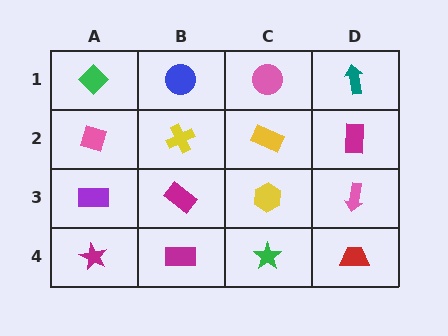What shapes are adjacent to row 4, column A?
A purple rectangle (row 3, column A), a magenta rectangle (row 4, column B).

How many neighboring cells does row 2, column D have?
3.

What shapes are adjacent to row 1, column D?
A magenta rectangle (row 2, column D), a pink circle (row 1, column C).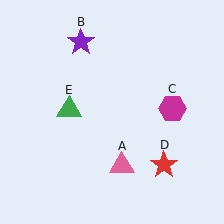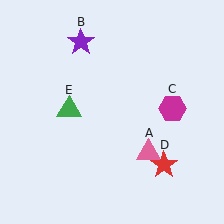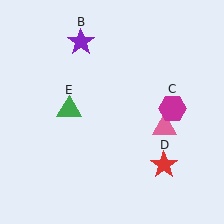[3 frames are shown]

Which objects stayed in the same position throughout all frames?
Purple star (object B) and magenta hexagon (object C) and red star (object D) and green triangle (object E) remained stationary.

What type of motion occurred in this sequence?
The pink triangle (object A) rotated counterclockwise around the center of the scene.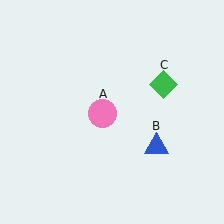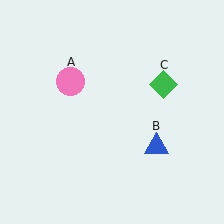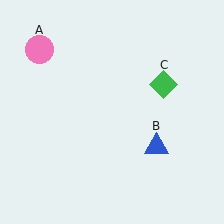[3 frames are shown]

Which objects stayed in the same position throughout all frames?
Blue triangle (object B) and green diamond (object C) remained stationary.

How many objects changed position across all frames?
1 object changed position: pink circle (object A).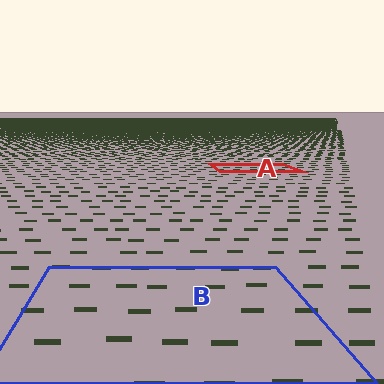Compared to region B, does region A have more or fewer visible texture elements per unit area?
Region A has more texture elements per unit area — they are packed more densely because it is farther away.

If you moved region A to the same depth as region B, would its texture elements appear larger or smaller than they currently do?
They would appear larger. At a closer depth, the same texture elements are projected at a bigger on-screen size.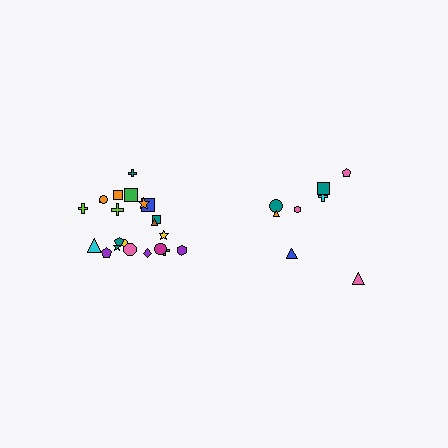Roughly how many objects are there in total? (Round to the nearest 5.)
Roughly 30 objects in total.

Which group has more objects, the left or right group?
The left group.